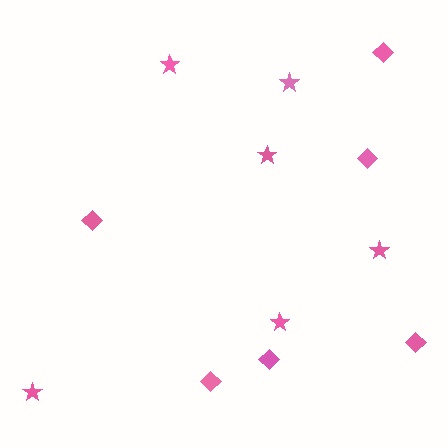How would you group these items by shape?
There are 2 groups: one group of diamonds (6) and one group of stars (6).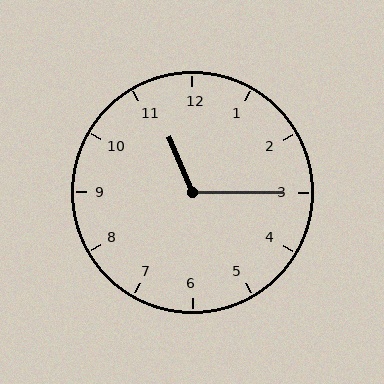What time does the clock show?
11:15.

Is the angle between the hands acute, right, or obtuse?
It is obtuse.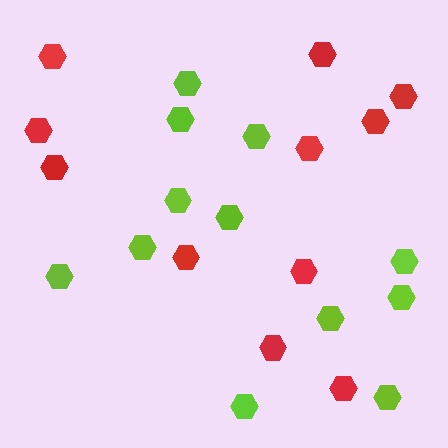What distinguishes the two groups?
There are 2 groups: one group of lime hexagons (12) and one group of red hexagons (11).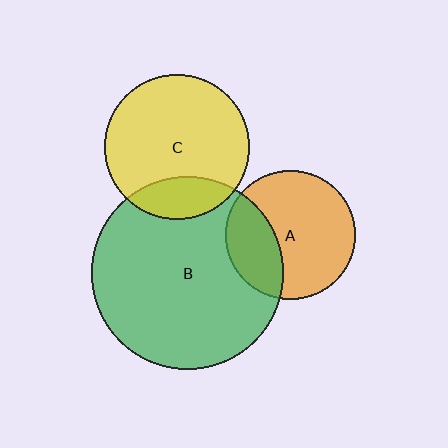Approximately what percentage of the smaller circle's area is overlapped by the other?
Approximately 20%.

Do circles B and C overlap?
Yes.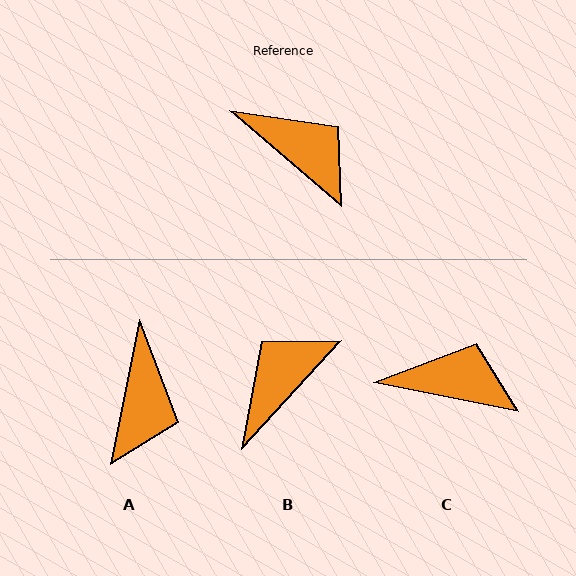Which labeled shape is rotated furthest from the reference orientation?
B, about 88 degrees away.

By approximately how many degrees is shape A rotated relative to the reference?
Approximately 60 degrees clockwise.